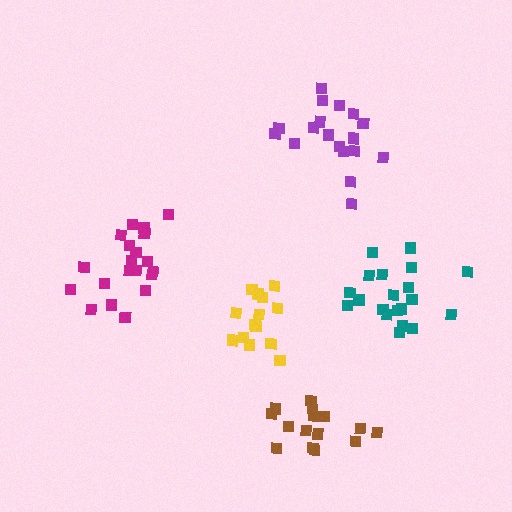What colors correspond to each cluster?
The clusters are colored: purple, brown, magenta, teal, yellow.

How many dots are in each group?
Group 1: 18 dots, Group 2: 15 dots, Group 3: 20 dots, Group 4: 20 dots, Group 5: 14 dots (87 total).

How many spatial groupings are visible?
There are 5 spatial groupings.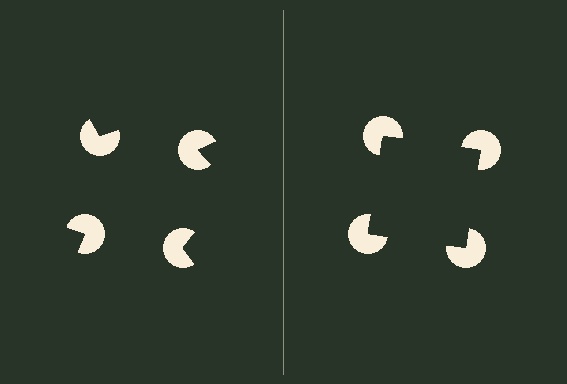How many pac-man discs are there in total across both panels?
8 — 4 on each side.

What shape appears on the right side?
An illusory square.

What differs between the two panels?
The pac-man discs are positioned identically on both sides; only the wedge orientations differ. On the right they align to a square; on the left they are misaligned.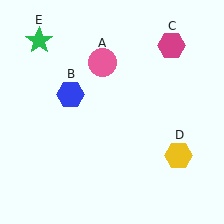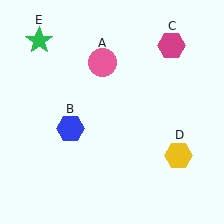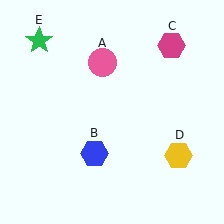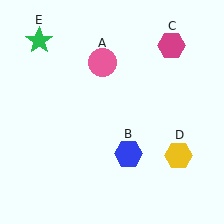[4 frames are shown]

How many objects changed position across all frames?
1 object changed position: blue hexagon (object B).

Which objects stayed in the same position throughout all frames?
Pink circle (object A) and magenta hexagon (object C) and yellow hexagon (object D) and green star (object E) remained stationary.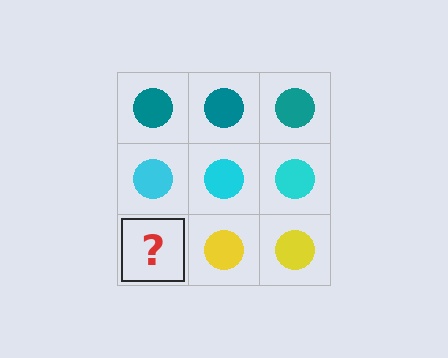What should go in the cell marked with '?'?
The missing cell should contain a yellow circle.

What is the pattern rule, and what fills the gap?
The rule is that each row has a consistent color. The gap should be filled with a yellow circle.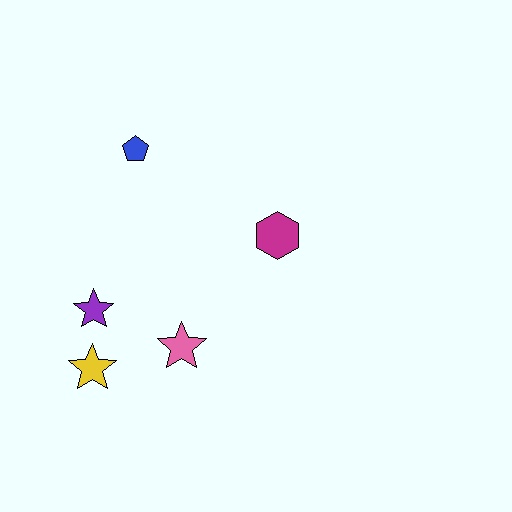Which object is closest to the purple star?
The yellow star is closest to the purple star.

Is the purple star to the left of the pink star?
Yes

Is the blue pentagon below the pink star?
No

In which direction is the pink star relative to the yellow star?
The pink star is to the right of the yellow star.